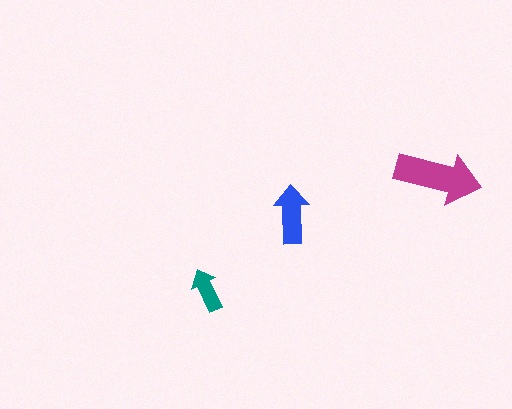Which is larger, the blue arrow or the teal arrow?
The blue one.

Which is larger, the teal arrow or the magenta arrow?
The magenta one.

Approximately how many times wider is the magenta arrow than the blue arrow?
About 1.5 times wider.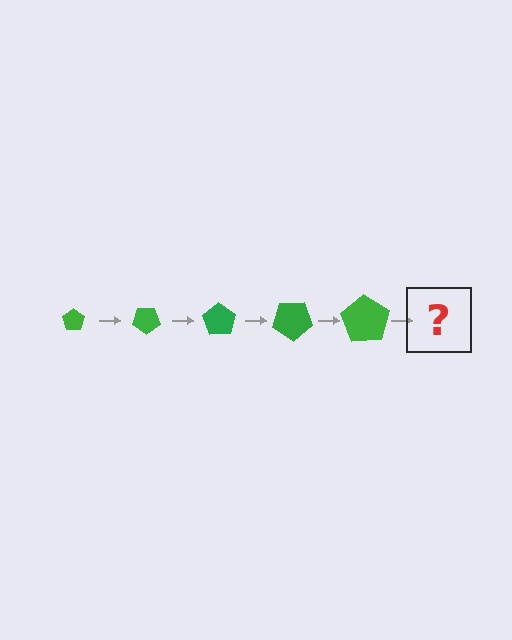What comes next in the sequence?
The next element should be a pentagon, larger than the previous one and rotated 175 degrees from the start.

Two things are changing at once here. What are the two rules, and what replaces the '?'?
The two rules are that the pentagon grows larger each step and it rotates 35 degrees each step. The '?' should be a pentagon, larger than the previous one and rotated 175 degrees from the start.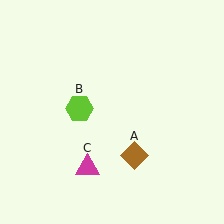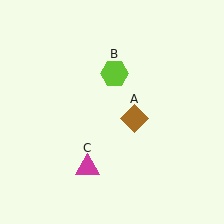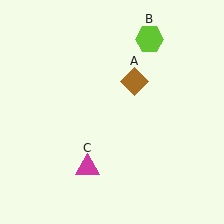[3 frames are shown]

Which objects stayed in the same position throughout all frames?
Magenta triangle (object C) remained stationary.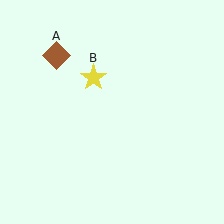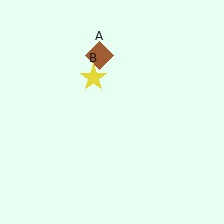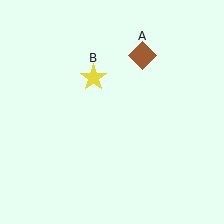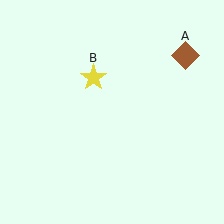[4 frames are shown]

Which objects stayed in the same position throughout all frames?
Yellow star (object B) remained stationary.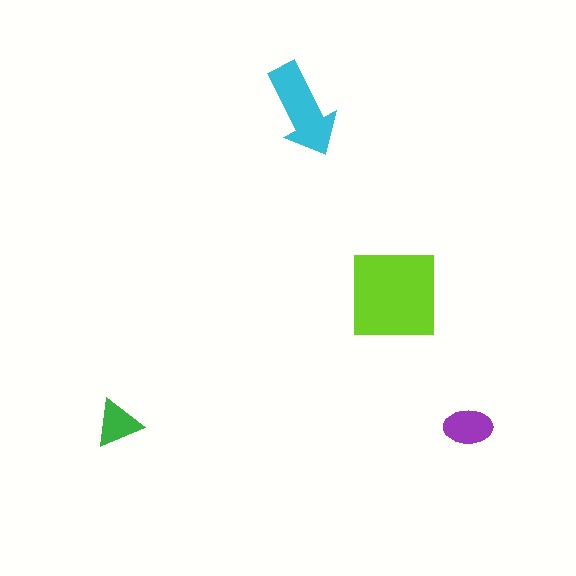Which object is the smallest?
The green triangle.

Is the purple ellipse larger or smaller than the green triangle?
Larger.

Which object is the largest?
The lime square.